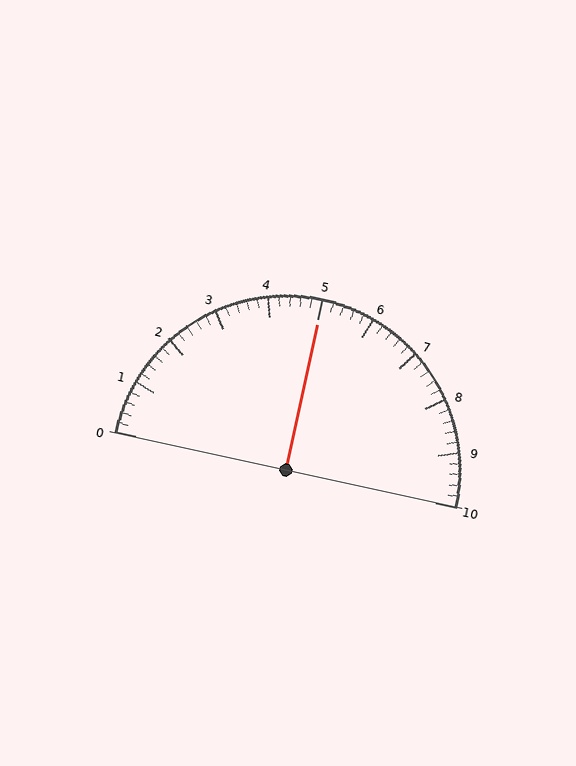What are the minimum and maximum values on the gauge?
The gauge ranges from 0 to 10.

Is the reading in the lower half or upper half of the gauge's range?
The reading is in the upper half of the range (0 to 10).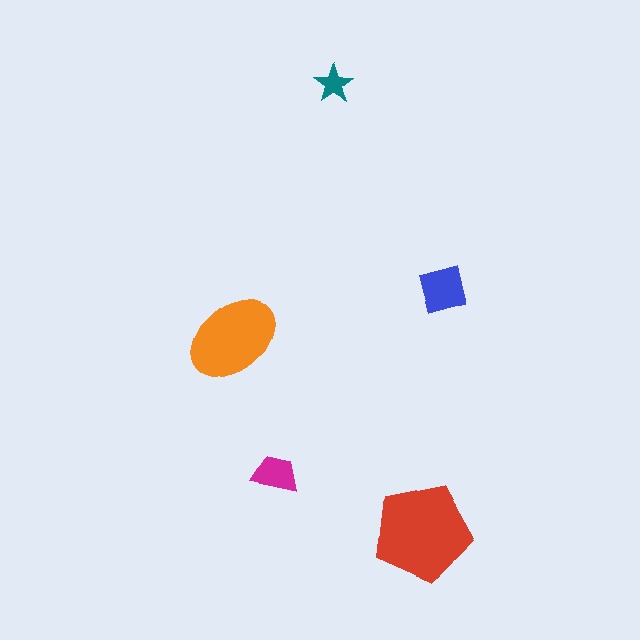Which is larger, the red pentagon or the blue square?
The red pentagon.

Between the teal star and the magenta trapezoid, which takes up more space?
The magenta trapezoid.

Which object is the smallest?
The teal star.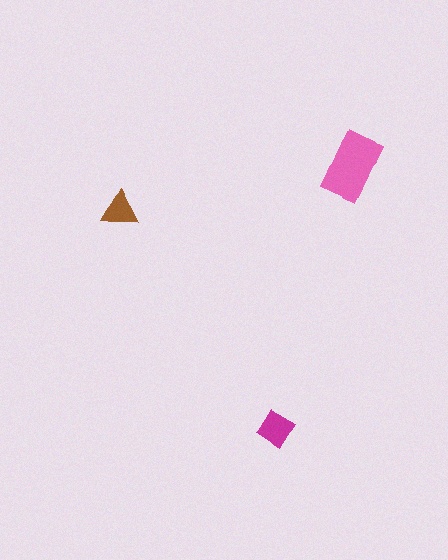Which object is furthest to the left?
The brown triangle is leftmost.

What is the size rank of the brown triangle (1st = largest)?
3rd.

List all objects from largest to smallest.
The pink rectangle, the magenta diamond, the brown triangle.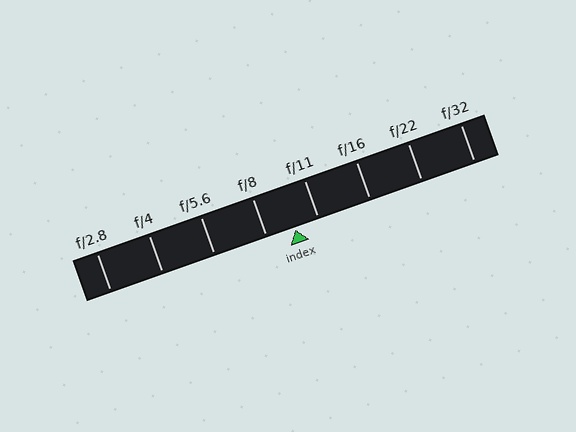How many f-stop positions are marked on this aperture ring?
There are 8 f-stop positions marked.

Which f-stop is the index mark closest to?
The index mark is closest to f/11.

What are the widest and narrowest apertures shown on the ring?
The widest aperture shown is f/2.8 and the narrowest is f/32.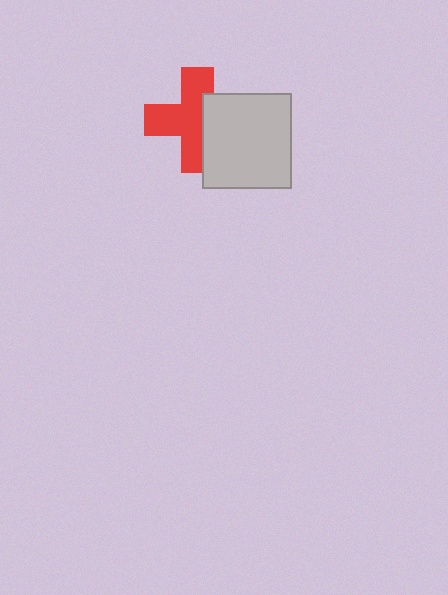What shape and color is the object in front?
The object in front is a light gray rectangle.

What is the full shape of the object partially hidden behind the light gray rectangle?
The partially hidden object is a red cross.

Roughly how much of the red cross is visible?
About half of it is visible (roughly 63%).